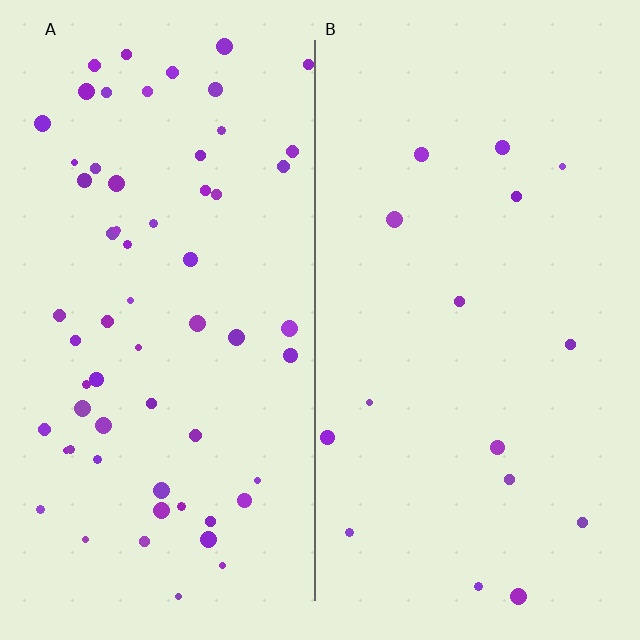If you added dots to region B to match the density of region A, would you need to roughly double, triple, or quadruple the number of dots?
Approximately quadruple.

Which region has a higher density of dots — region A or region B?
A (the left).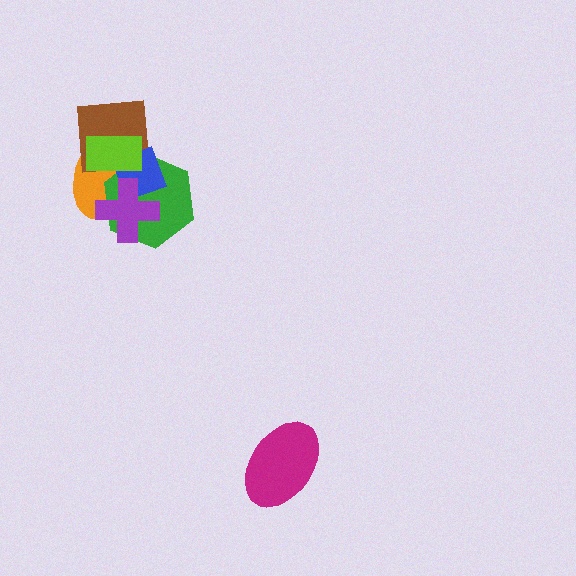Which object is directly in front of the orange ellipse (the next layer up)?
The brown square is directly in front of the orange ellipse.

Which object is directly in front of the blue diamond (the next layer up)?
The lime rectangle is directly in front of the blue diamond.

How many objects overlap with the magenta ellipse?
0 objects overlap with the magenta ellipse.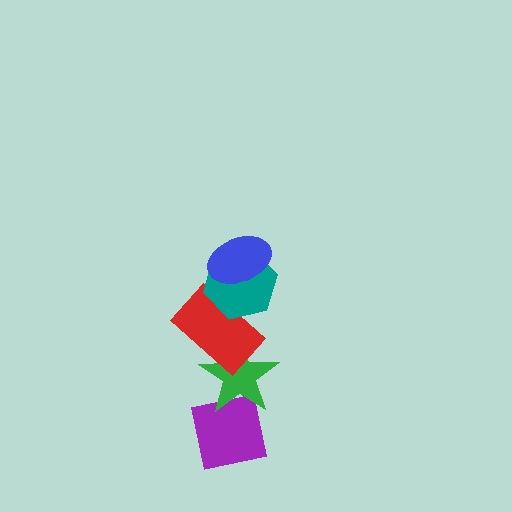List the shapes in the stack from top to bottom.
From top to bottom: the blue ellipse, the teal hexagon, the red rectangle, the green star, the purple square.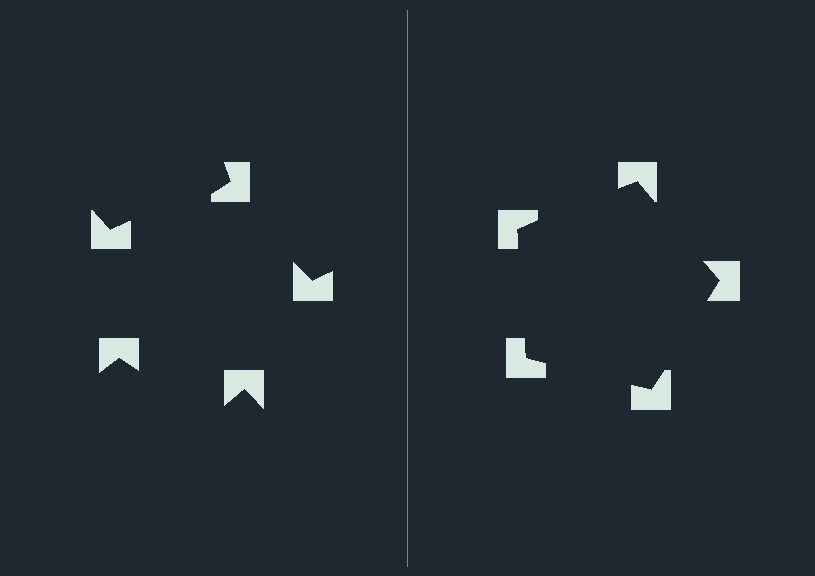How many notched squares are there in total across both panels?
10 — 5 on each side.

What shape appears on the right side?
An illusory pentagon.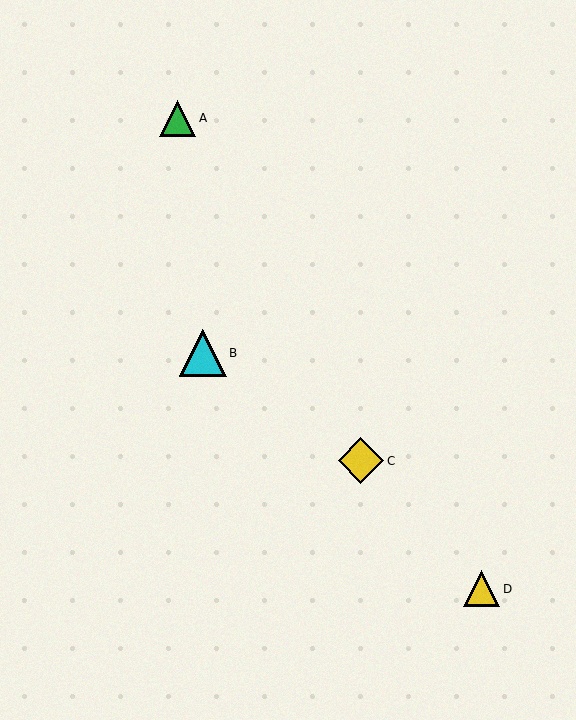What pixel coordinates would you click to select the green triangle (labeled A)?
Click at (178, 118) to select the green triangle A.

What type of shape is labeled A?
Shape A is a green triangle.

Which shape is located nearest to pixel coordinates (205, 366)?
The cyan triangle (labeled B) at (203, 353) is nearest to that location.